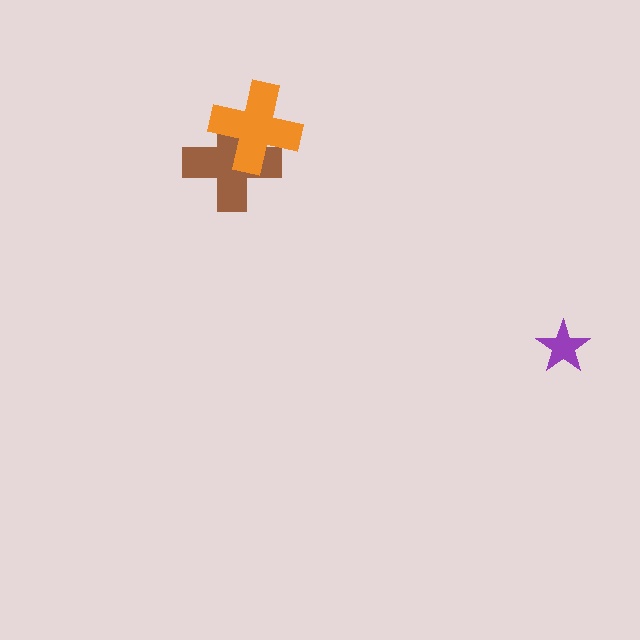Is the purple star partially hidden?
No, no other shape covers it.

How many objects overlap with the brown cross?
1 object overlaps with the brown cross.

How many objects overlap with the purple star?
0 objects overlap with the purple star.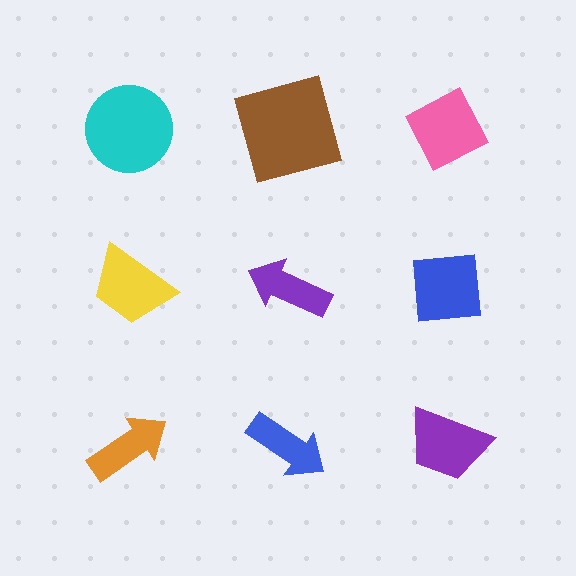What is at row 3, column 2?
A blue arrow.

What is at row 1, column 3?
A pink diamond.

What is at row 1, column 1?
A cyan circle.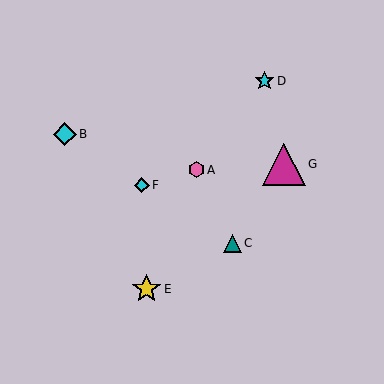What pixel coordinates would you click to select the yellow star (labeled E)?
Click at (146, 289) to select the yellow star E.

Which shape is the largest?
The magenta triangle (labeled G) is the largest.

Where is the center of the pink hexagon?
The center of the pink hexagon is at (197, 170).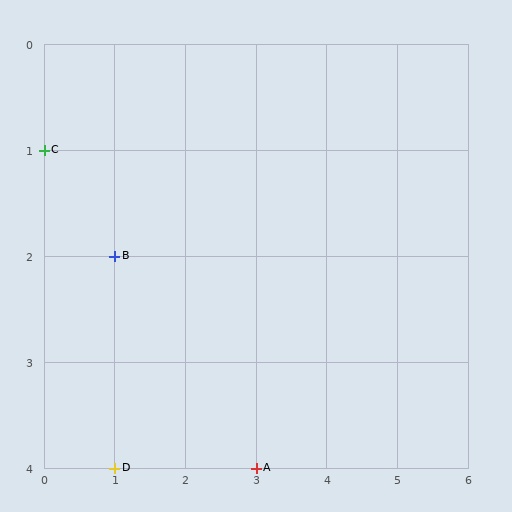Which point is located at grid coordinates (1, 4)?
Point D is at (1, 4).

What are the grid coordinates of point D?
Point D is at grid coordinates (1, 4).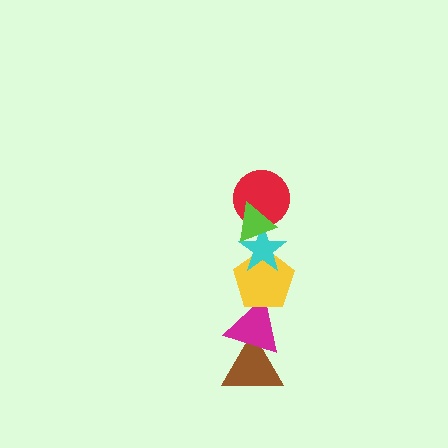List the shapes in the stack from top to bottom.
From top to bottom: the lime triangle, the red circle, the cyan star, the yellow pentagon, the magenta triangle, the brown triangle.